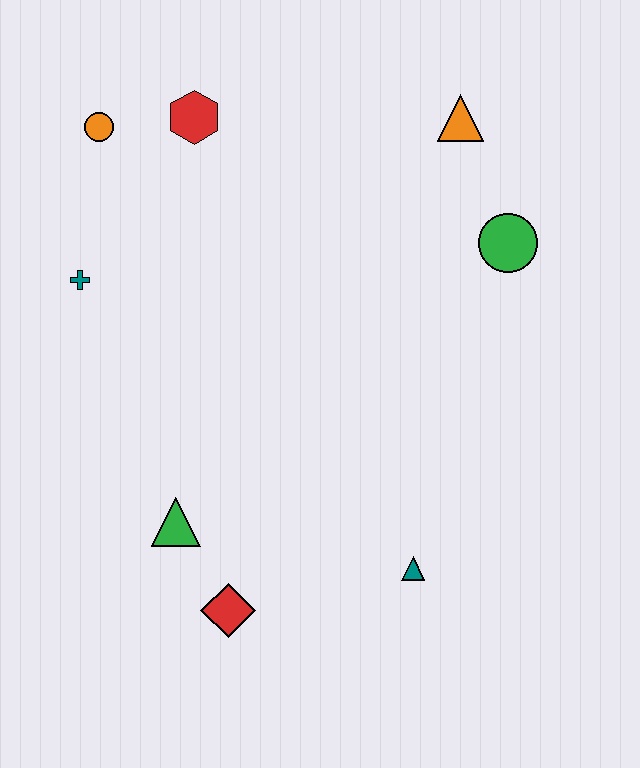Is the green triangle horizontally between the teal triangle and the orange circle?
Yes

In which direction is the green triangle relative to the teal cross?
The green triangle is below the teal cross.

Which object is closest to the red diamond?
The green triangle is closest to the red diamond.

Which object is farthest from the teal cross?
The teal triangle is farthest from the teal cross.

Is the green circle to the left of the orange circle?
No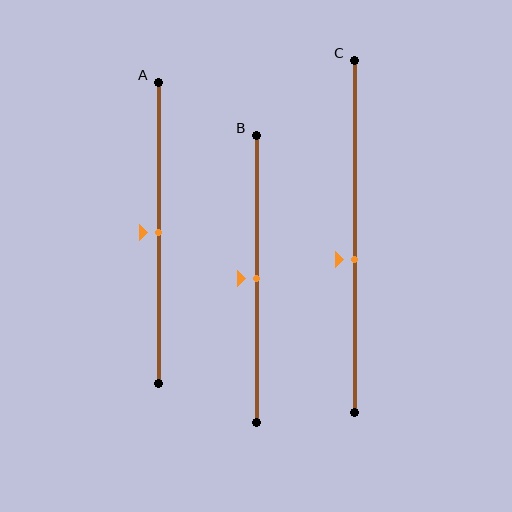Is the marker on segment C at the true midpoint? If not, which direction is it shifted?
No, the marker on segment C is shifted downward by about 7% of the segment length.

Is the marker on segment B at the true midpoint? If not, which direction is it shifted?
Yes, the marker on segment B is at the true midpoint.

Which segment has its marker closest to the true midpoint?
Segment A has its marker closest to the true midpoint.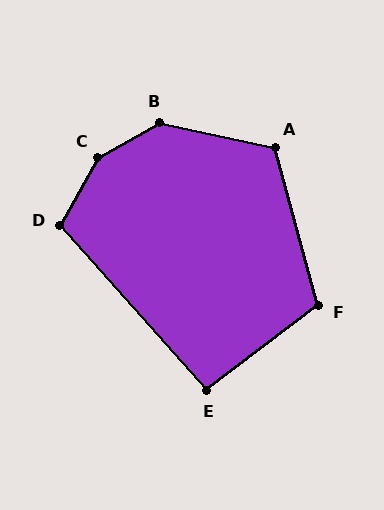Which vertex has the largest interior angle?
C, at approximately 148 degrees.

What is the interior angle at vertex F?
Approximately 112 degrees (obtuse).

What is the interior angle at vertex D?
Approximately 109 degrees (obtuse).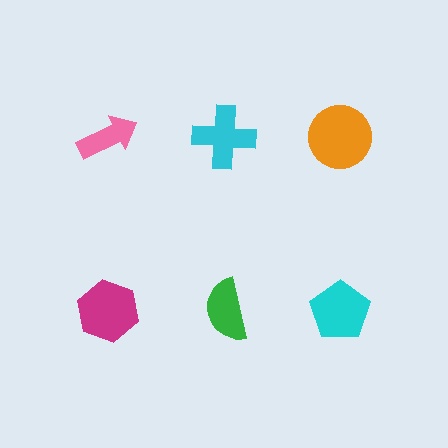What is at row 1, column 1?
A pink arrow.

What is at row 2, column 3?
A cyan pentagon.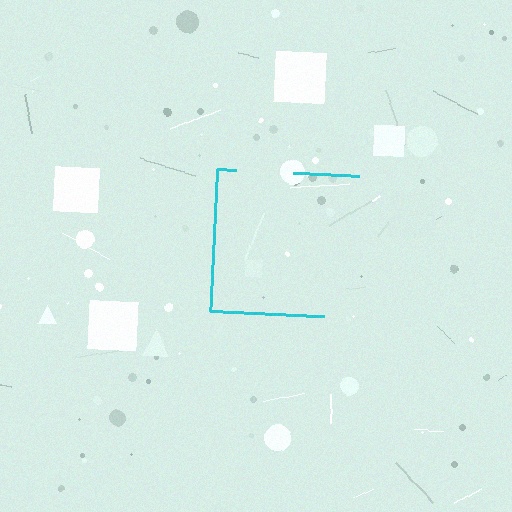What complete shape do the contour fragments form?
The contour fragments form a square.